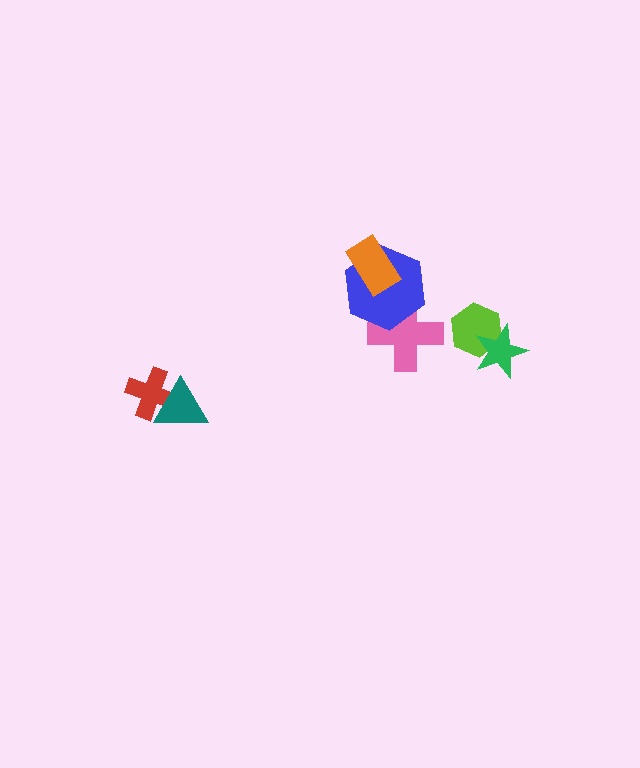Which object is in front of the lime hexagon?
The green star is in front of the lime hexagon.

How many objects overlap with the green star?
1 object overlaps with the green star.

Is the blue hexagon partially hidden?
Yes, it is partially covered by another shape.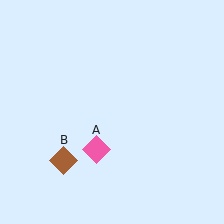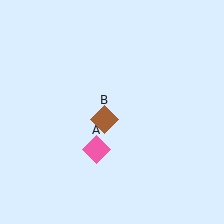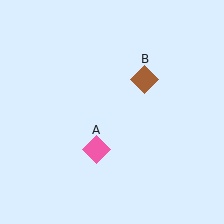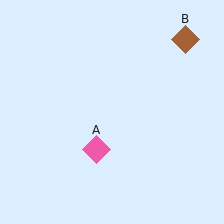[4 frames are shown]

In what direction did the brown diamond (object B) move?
The brown diamond (object B) moved up and to the right.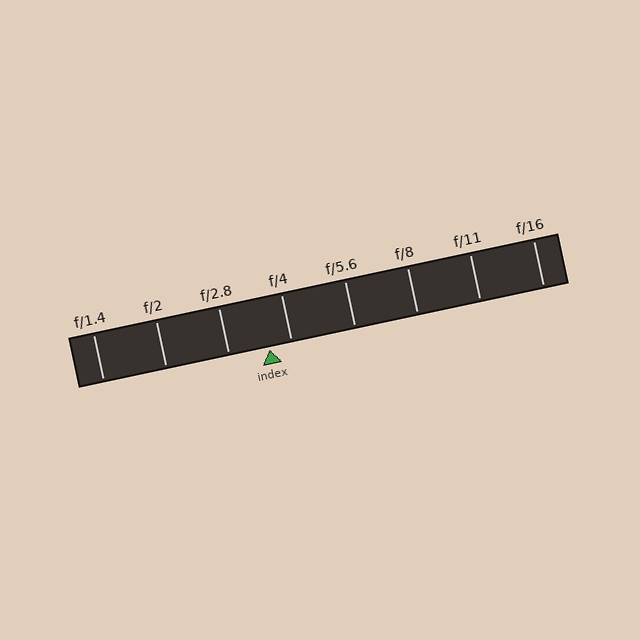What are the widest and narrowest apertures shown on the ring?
The widest aperture shown is f/1.4 and the narrowest is f/16.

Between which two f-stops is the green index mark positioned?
The index mark is between f/2.8 and f/4.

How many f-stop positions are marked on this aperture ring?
There are 8 f-stop positions marked.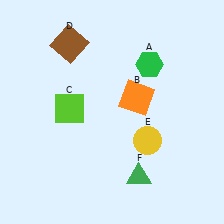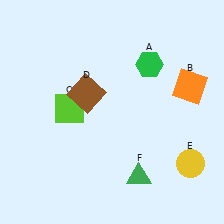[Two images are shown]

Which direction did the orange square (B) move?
The orange square (B) moved right.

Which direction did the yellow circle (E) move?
The yellow circle (E) moved right.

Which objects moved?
The objects that moved are: the orange square (B), the brown square (D), the yellow circle (E).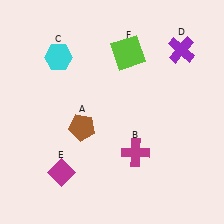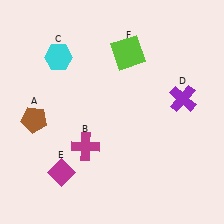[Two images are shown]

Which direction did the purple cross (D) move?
The purple cross (D) moved down.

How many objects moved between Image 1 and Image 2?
3 objects moved between the two images.